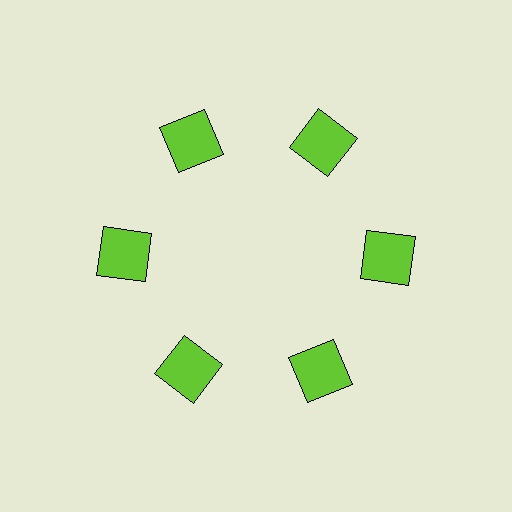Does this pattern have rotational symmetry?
Yes, this pattern has 6-fold rotational symmetry. It looks the same after rotating 60 degrees around the center.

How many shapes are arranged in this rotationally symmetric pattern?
There are 6 shapes, arranged in 6 groups of 1.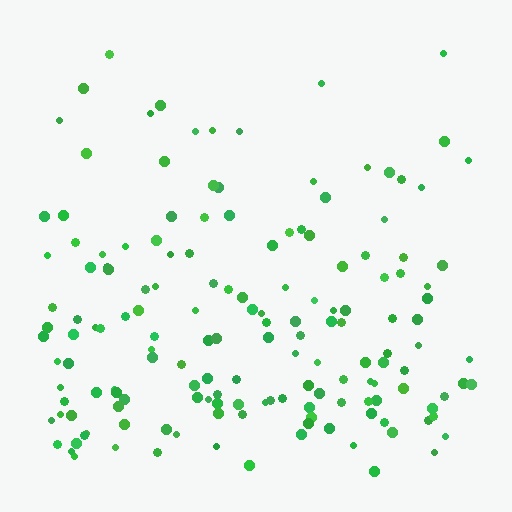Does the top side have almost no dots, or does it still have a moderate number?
Still a moderate number, just noticeably fewer than the bottom.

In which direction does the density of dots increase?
From top to bottom, with the bottom side densest.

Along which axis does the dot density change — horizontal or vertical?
Vertical.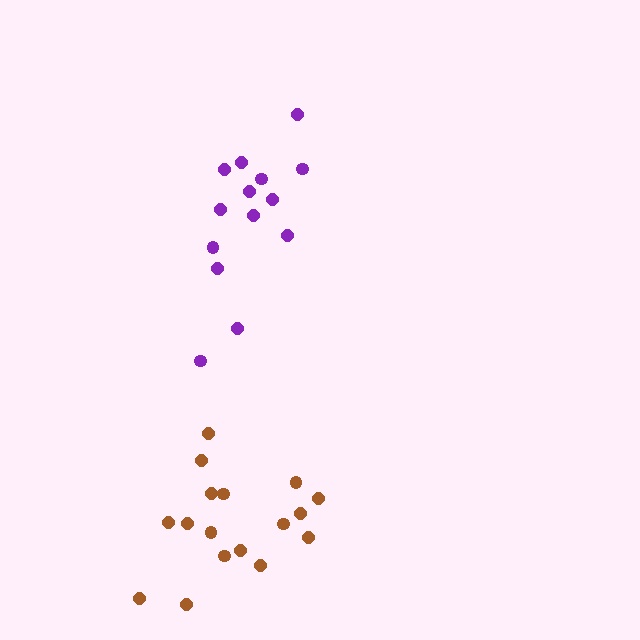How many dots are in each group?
Group 1: 17 dots, Group 2: 14 dots (31 total).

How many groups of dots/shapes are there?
There are 2 groups.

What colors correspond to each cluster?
The clusters are colored: brown, purple.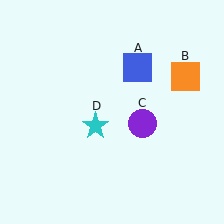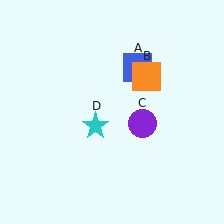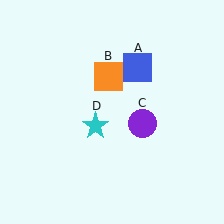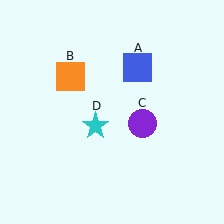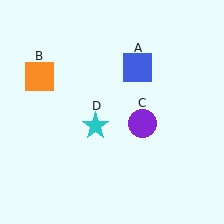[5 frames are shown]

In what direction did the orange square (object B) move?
The orange square (object B) moved left.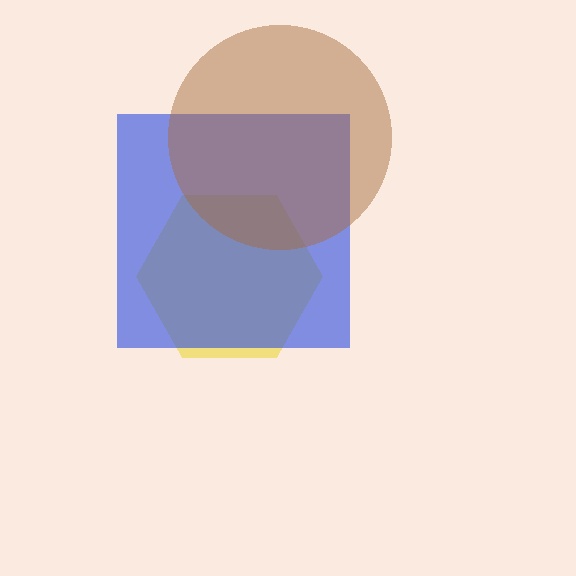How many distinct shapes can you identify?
There are 3 distinct shapes: a yellow hexagon, a blue square, a brown circle.